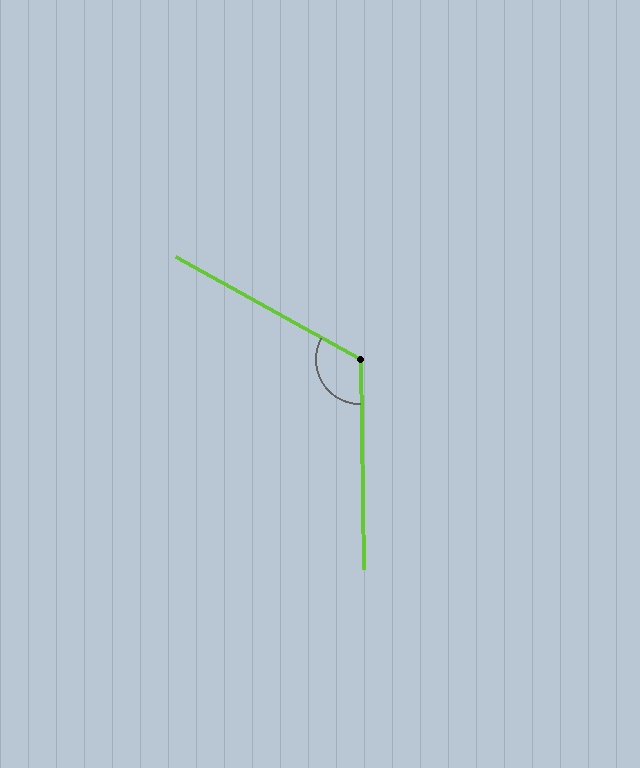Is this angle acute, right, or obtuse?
It is obtuse.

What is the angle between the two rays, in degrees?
Approximately 120 degrees.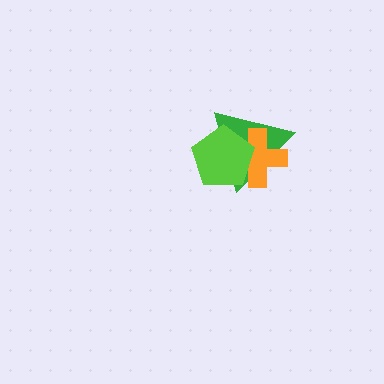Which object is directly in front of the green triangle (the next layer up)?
The orange cross is directly in front of the green triangle.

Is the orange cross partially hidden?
Yes, it is partially covered by another shape.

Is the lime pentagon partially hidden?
No, no other shape covers it.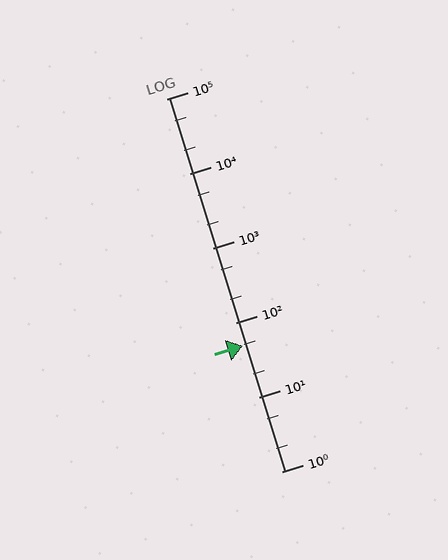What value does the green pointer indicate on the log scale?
The pointer indicates approximately 48.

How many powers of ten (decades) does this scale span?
The scale spans 5 decades, from 1 to 100000.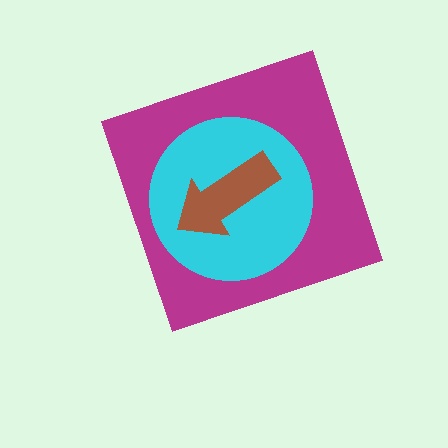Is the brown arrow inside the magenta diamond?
Yes.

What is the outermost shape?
The magenta diamond.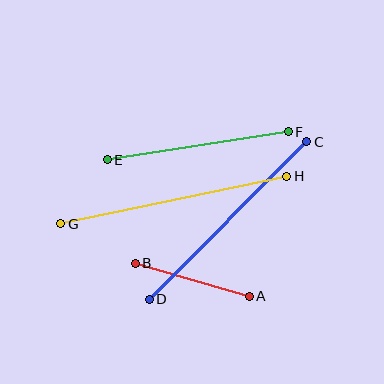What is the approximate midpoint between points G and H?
The midpoint is at approximately (174, 200) pixels.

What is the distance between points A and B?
The distance is approximately 119 pixels.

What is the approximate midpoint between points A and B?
The midpoint is at approximately (192, 280) pixels.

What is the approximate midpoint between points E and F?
The midpoint is at approximately (198, 146) pixels.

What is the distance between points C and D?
The distance is approximately 222 pixels.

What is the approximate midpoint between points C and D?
The midpoint is at approximately (228, 220) pixels.